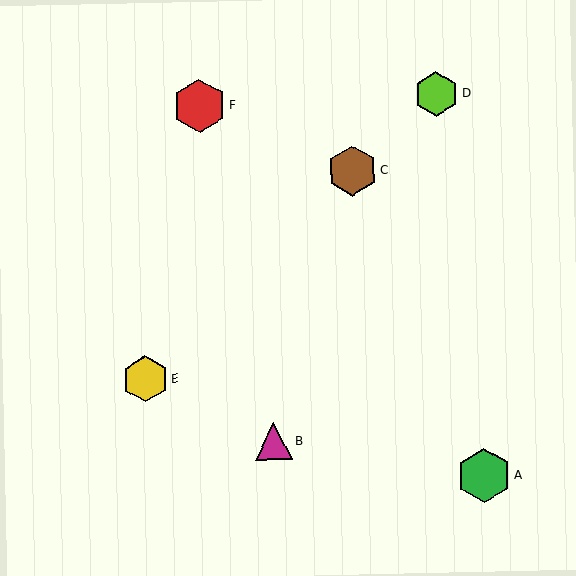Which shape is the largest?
The green hexagon (labeled A) is the largest.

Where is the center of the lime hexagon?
The center of the lime hexagon is at (436, 94).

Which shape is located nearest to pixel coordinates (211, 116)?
The red hexagon (labeled F) at (199, 106) is nearest to that location.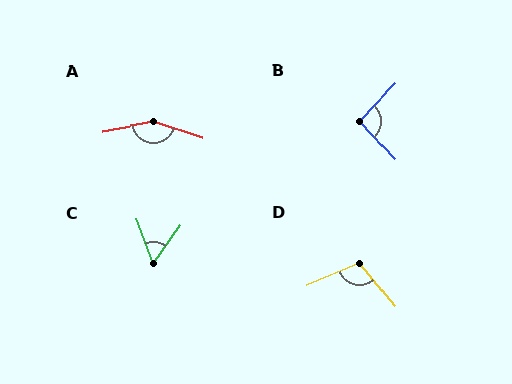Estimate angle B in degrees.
Approximately 93 degrees.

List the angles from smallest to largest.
C (56°), B (93°), D (106°), A (152°).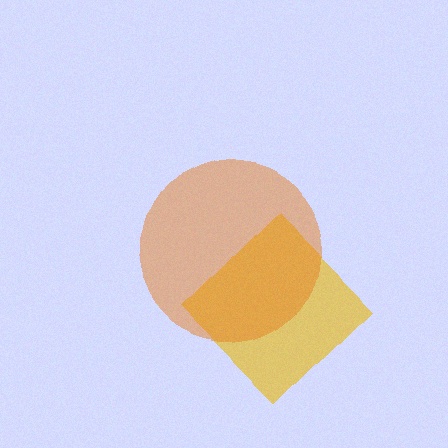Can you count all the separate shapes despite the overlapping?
Yes, there are 2 separate shapes.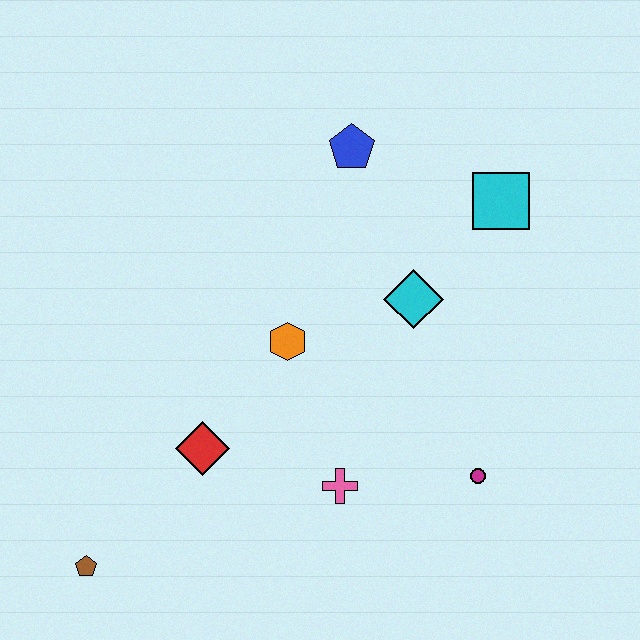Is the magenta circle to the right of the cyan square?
No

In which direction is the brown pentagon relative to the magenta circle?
The brown pentagon is to the left of the magenta circle.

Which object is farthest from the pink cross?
The blue pentagon is farthest from the pink cross.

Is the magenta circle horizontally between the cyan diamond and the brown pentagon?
No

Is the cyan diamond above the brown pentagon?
Yes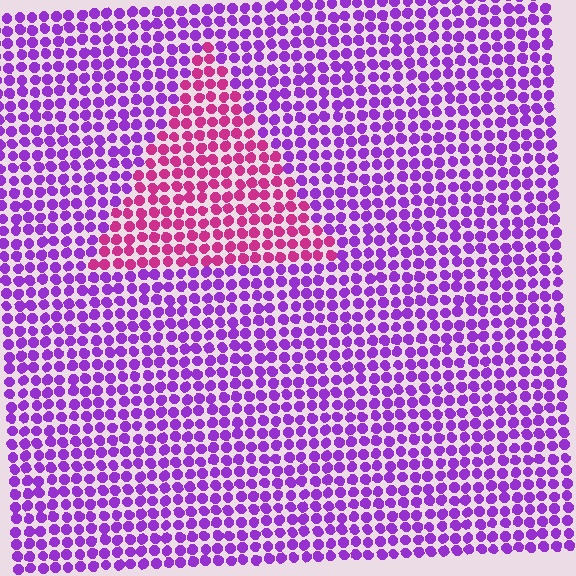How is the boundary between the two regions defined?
The boundary is defined purely by a slight shift in hue (about 46 degrees). Spacing, size, and orientation are identical on both sides.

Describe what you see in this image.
The image is filled with small purple elements in a uniform arrangement. A triangle-shaped region is visible where the elements are tinted to a slightly different hue, forming a subtle color boundary.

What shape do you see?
I see a triangle.